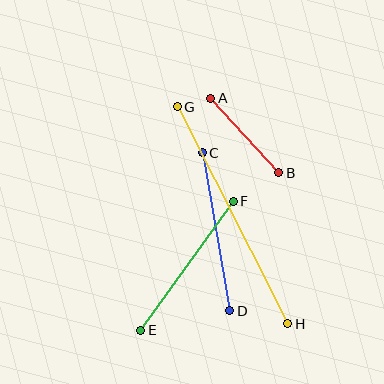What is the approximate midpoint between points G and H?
The midpoint is at approximately (232, 215) pixels.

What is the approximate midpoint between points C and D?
The midpoint is at approximately (216, 232) pixels.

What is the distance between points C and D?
The distance is approximately 161 pixels.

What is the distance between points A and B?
The distance is approximately 101 pixels.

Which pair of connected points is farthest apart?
Points G and H are farthest apart.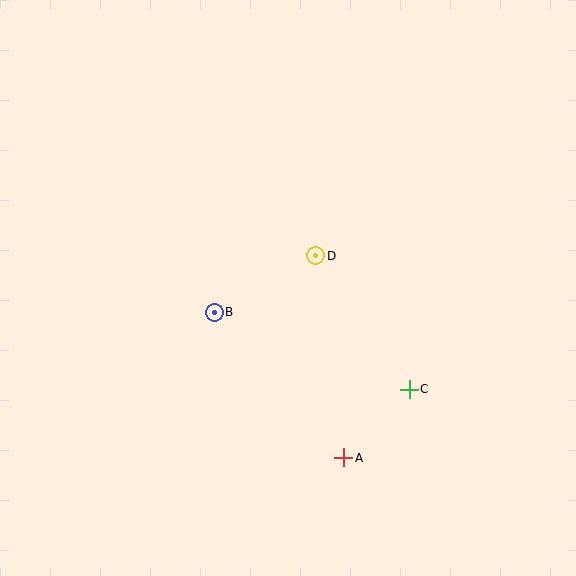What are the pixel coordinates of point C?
Point C is at (409, 389).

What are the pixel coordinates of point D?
Point D is at (316, 256).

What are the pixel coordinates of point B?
Point B is at (214, 312).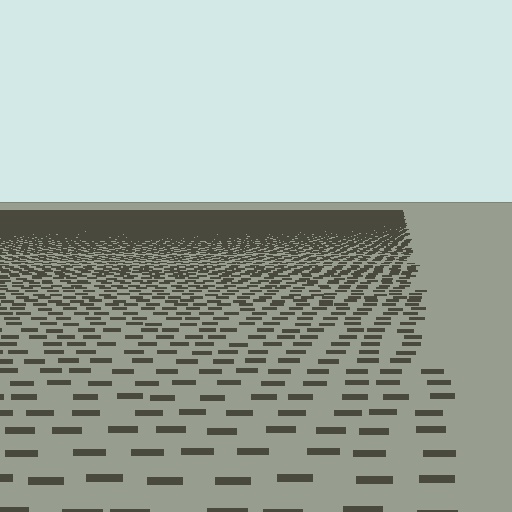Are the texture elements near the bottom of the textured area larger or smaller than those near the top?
Larger. Near the bottom, elements are closer to the viewer and appear at a bigger on-screen size.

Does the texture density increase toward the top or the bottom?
Density increases toward the top.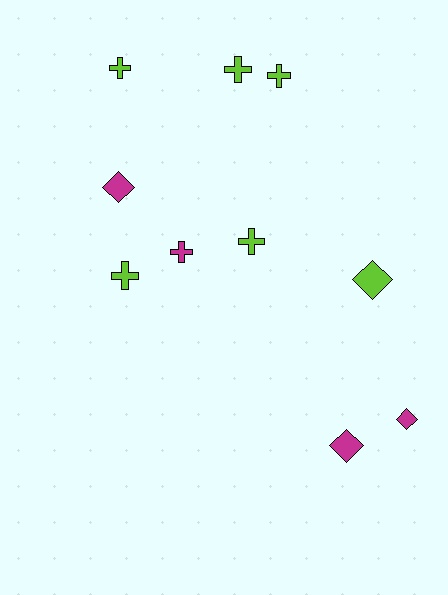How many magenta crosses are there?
There is 1 magenta cross.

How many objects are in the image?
There are 10 objects.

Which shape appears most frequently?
Cross, with 6 objects.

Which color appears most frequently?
Lime, with 6 objects.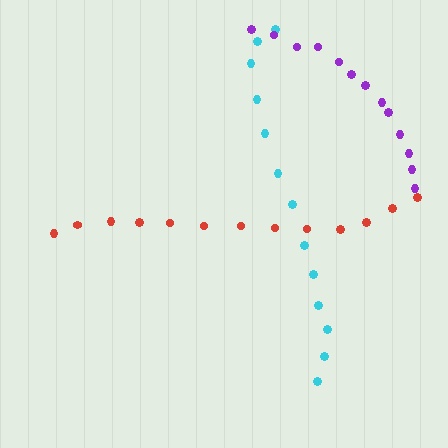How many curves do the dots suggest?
There are 3 distinct paths.